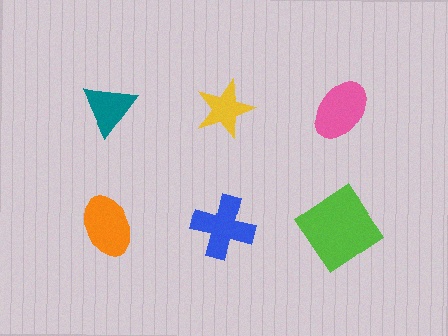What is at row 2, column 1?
An orange ellipse.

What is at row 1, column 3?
A pink ellipse.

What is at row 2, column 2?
A blue cross.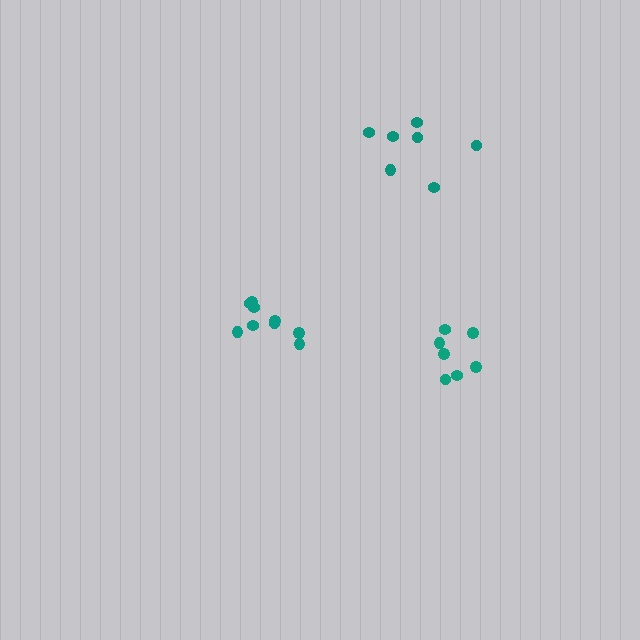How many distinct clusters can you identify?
There are 3 distinct clusters.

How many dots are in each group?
Group 1: 7 dots, Group 2: 9 dots, Group 3: 7 dots (23 total).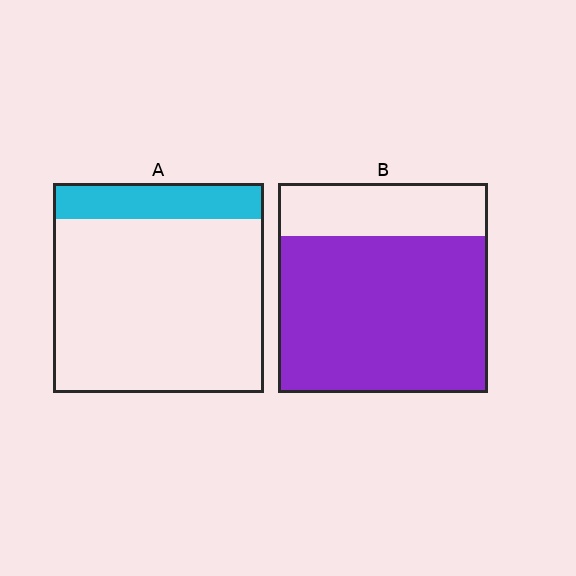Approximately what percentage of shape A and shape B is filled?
A is approximately 15% and B is approximately 75%.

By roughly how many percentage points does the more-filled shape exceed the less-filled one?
By roughly 60 percentage points (B over A).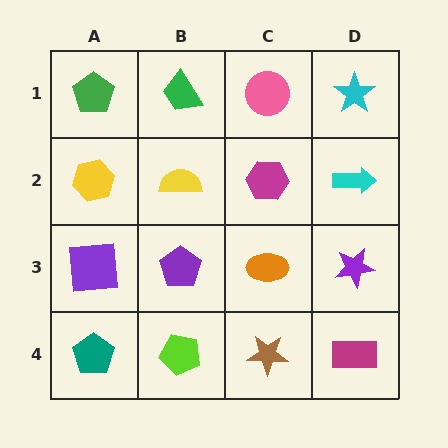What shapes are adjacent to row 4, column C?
An orange ellipse (row 3, column C), a lime pentagon (row 4, column B), a magenta rectangle (row 4, column D).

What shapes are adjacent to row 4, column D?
A purple star (row 3, column D), a brown star (row 4, column C).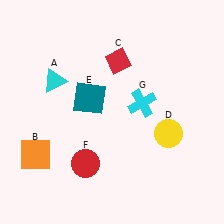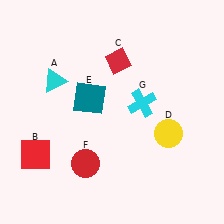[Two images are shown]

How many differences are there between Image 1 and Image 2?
There is 1 difference between the two images.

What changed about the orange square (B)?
In Image 1, B is orange. In Image 2, it changed to red.